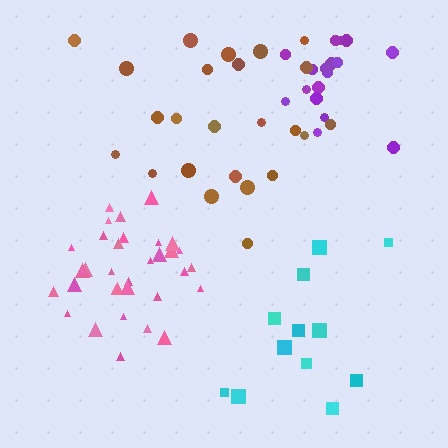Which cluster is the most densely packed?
Pink.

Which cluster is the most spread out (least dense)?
Brown.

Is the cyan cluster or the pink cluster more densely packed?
Pink.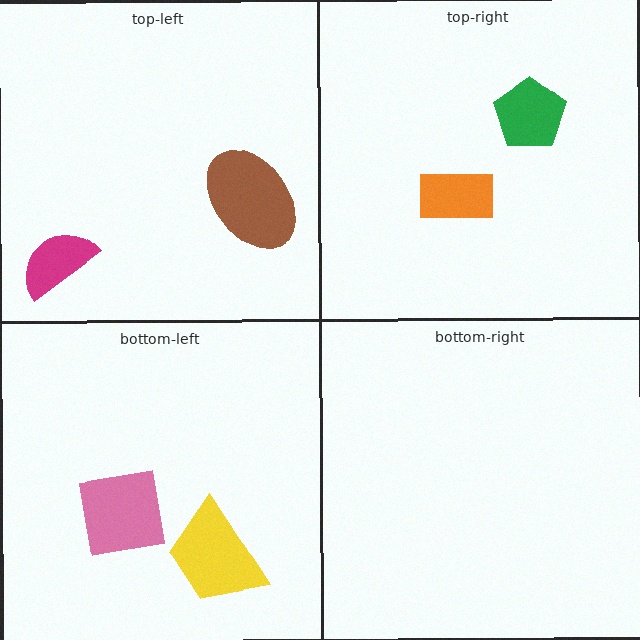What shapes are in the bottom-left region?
The pink square, the yellow trapezoid.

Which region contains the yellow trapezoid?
The bottom-left region.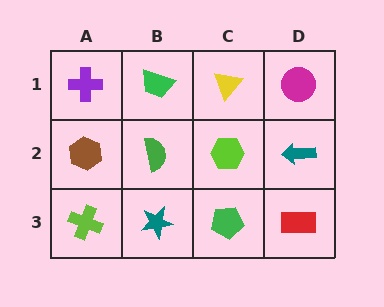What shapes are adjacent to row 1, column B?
A green semicircle (row 2, column B), a purple cross (row 1, column A), a yellow triangle (row 1, column C).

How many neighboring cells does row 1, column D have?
2.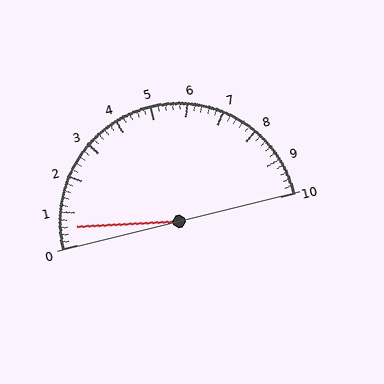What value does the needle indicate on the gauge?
The needle indicates approximately 0.6.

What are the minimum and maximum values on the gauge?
The gauge ranges from 0 to 10.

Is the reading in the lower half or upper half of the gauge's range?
The reading is in the lower half of the range (0 to 10).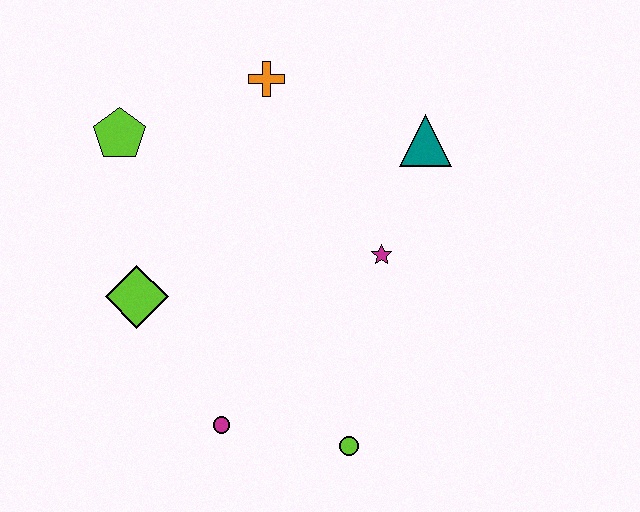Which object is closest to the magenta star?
The teal triangle is closest to the magenta star.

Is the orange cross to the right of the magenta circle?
Yes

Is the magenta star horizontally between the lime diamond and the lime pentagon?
No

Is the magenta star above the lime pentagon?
No